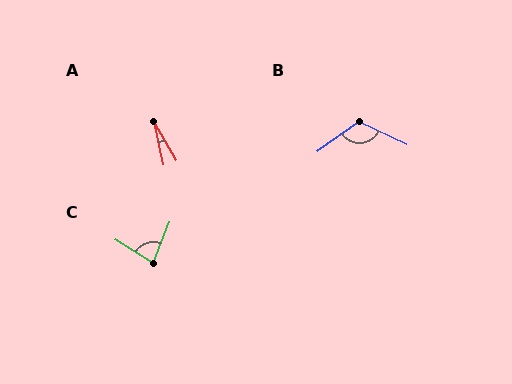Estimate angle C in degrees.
Approximately 80 degrees.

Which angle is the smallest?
A, at approximately 17 degrees.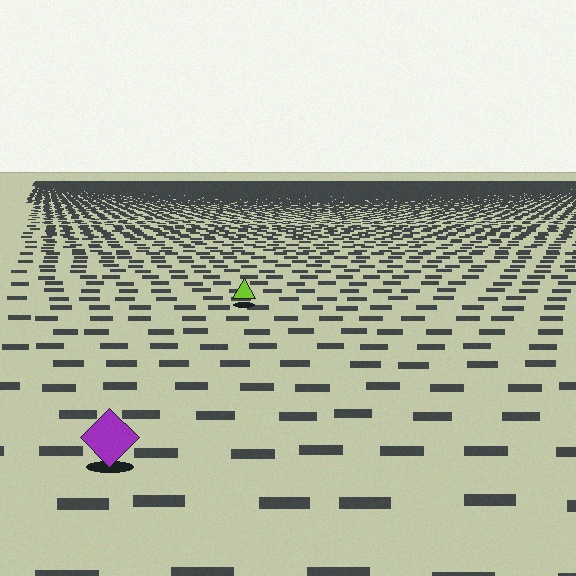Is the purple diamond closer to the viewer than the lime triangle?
Yes. The purple diamond is closer — you can tell from the texture gradient: the ground texture is coarser near it.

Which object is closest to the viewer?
The purple diamond is closest. The texture marks near it are larger and more spread out.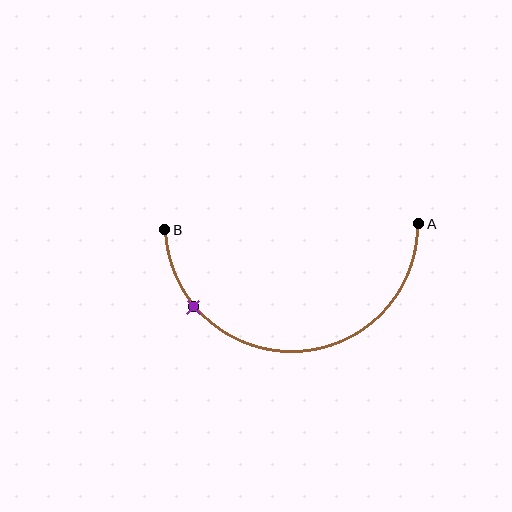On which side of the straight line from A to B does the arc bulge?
The arc bulges below the straight line connecting A and B.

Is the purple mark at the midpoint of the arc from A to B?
No. The purple mark lies on the arc but is closer to endpoint B. The arc midpoint would be at the point on the curve equidistant along the arc from both A and B.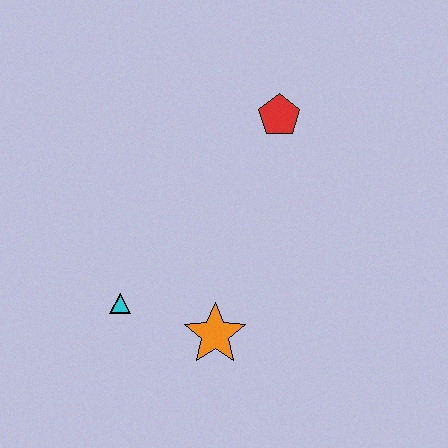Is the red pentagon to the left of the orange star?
No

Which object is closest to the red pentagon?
The orange star is closest to the red pentagon.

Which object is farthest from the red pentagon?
The cyan triangle is farthest from the red pentagon.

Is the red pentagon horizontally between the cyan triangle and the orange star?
No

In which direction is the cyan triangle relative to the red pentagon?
The cyan triangle is below the red pentagon.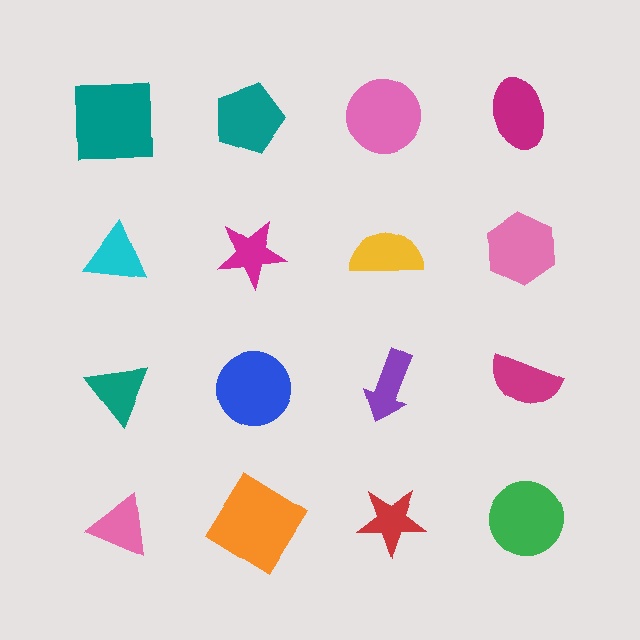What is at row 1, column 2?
A teal pentagon.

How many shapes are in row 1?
4 shapes.